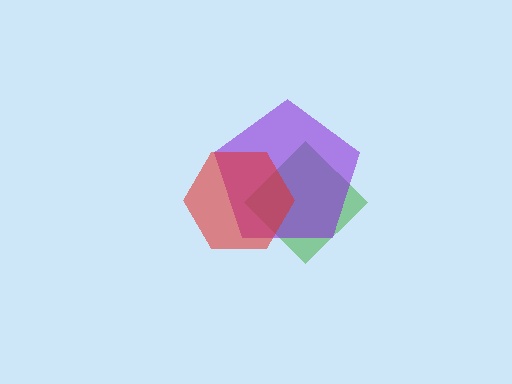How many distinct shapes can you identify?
There are 3 distinct shapes: a green diamond, a purple pentagon, a red hexagon.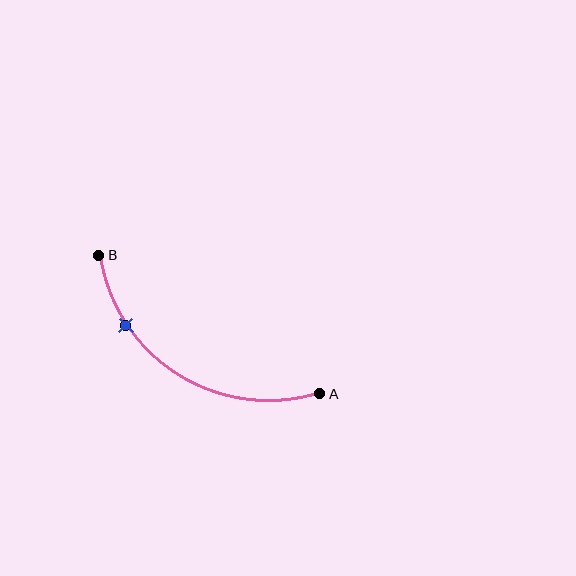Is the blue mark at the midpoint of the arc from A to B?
No. The blue mark lies on the arc but is closer to endpoint B. The arc midpoint would be at the point on the curve equidistant along the arc from both A and B.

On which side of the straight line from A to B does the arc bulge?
The arc bulges below the straight line connecting A and B.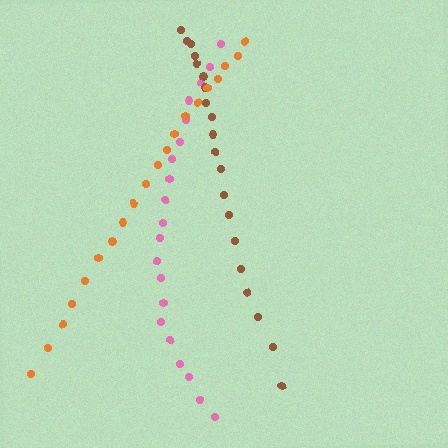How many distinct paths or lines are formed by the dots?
There are 3 distinct paths.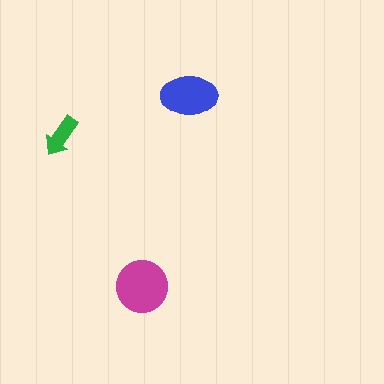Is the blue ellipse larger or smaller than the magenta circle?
Smaller.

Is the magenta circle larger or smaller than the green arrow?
Larger.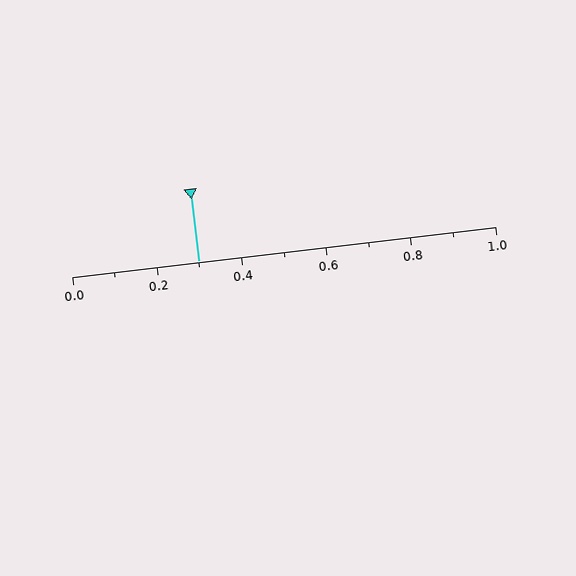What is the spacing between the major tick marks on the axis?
The major ticks are spaced 0.2 apart.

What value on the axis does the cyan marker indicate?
The marker indicates approximately 0.3.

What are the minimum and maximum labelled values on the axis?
The axis runs from 0.0 to 1.0.